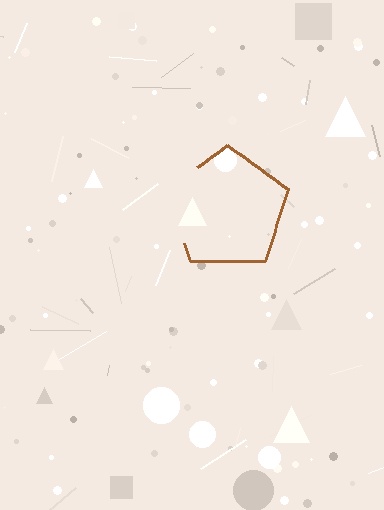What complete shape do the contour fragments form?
The contour fragments form a pentagon.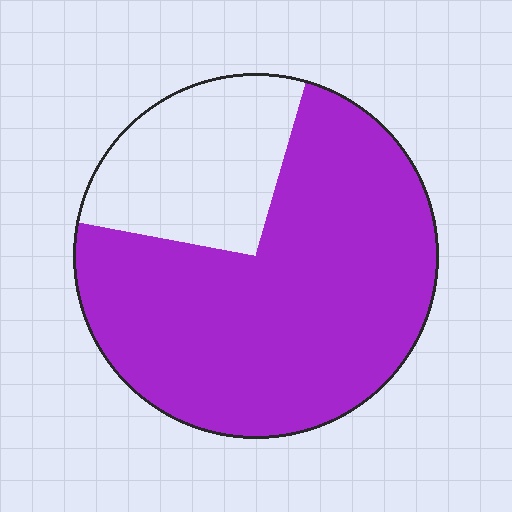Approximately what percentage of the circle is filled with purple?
Approximately 75%.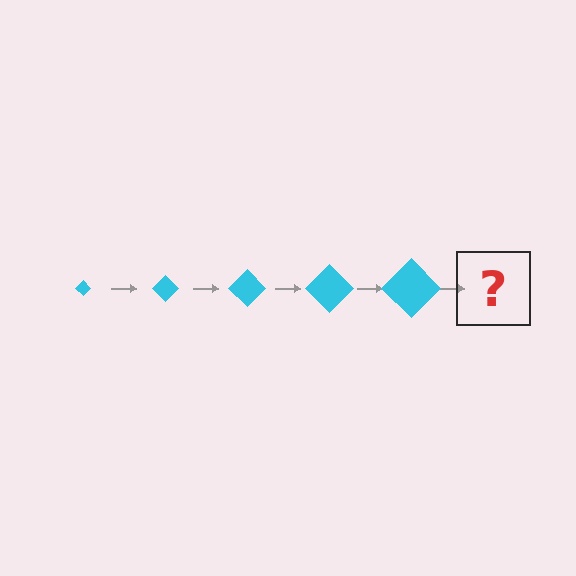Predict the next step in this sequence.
The next step is a cyan diamond, larger than the previous one.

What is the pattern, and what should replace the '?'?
The pattern is that the diamond gets progressively larger each step. The '?' should be a cyan diamond, larger than the previous one.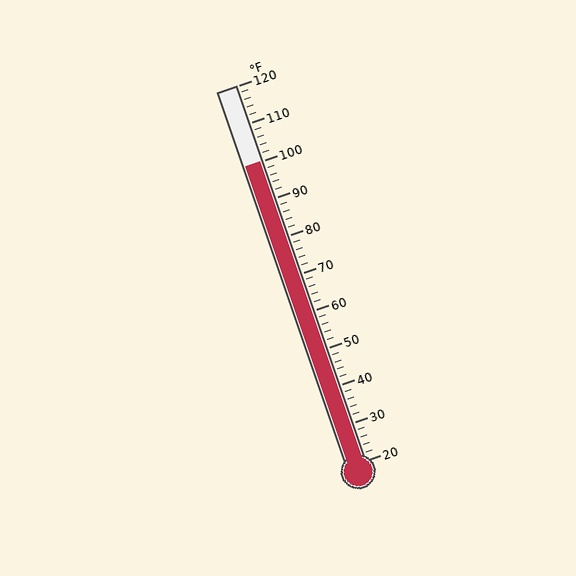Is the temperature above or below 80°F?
The temperature is above 80°F.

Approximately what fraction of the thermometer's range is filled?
The thermometer is filled to approximately 80% of its range.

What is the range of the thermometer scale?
The thermometer scale ranges from 20°F to 120°F.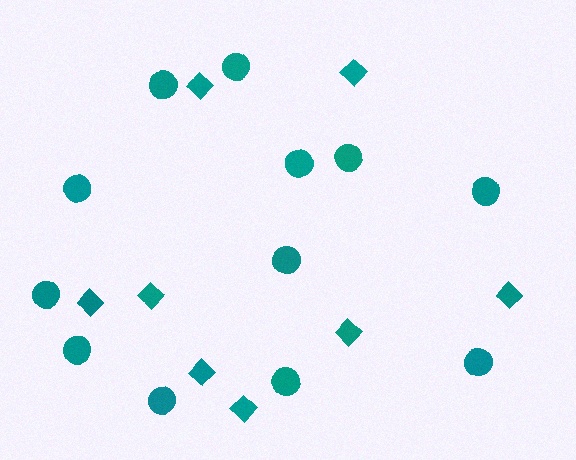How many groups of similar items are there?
There are 2 groups: one group of circles (12) and one group of diamonds (8).